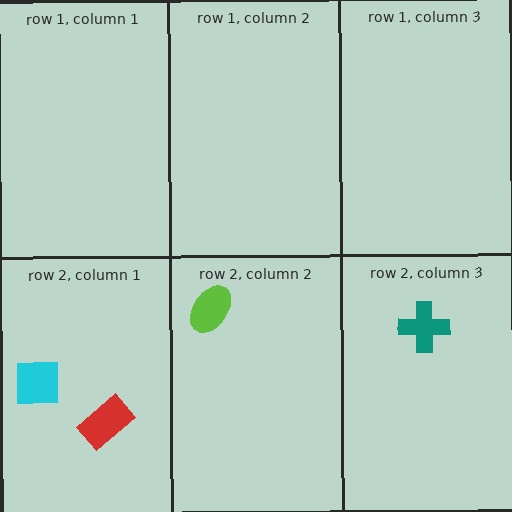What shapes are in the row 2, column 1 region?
The red rectangle, the cyan square.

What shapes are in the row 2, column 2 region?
The lime ellipse.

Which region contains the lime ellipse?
The row 2, column 2 region.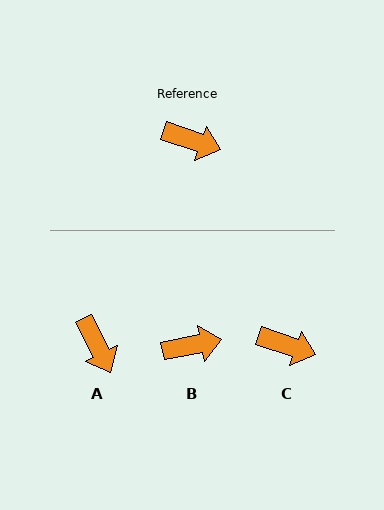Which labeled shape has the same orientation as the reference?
C.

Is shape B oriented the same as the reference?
No, it is off by about 30 degrees.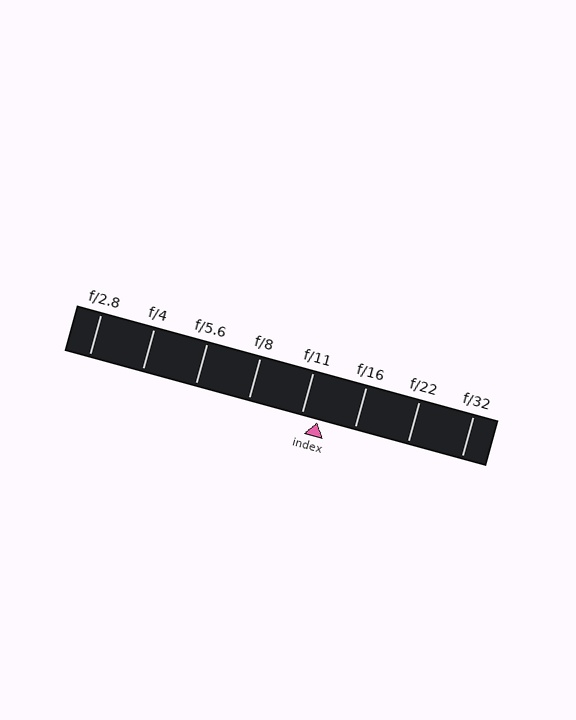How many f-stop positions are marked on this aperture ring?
There are 8 f-stop positions marked.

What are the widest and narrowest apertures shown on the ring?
The widest aperture shown is f/2.8 and the narrowest is f/32.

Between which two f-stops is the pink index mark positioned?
The index mark is between f/11 and f/16.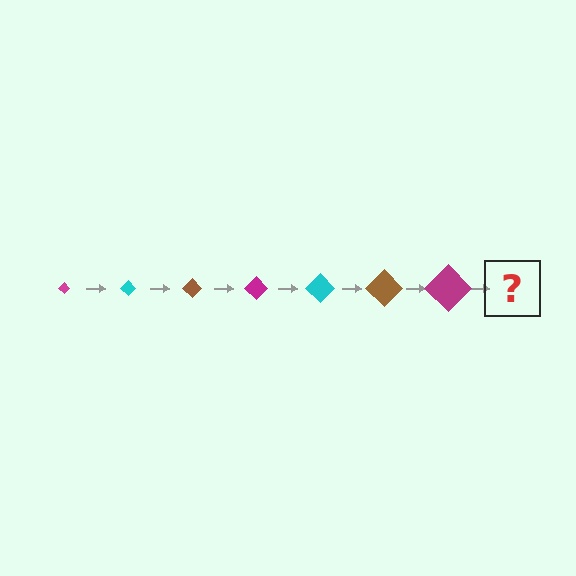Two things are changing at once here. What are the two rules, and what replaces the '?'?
The two rules are that the diamond grows larger each step and the color cycles through magenta, cyan, and brown. The '?' should be a cyan diamond, larger than the previous one.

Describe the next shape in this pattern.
It should be a cyan diamond, larger than the previous one.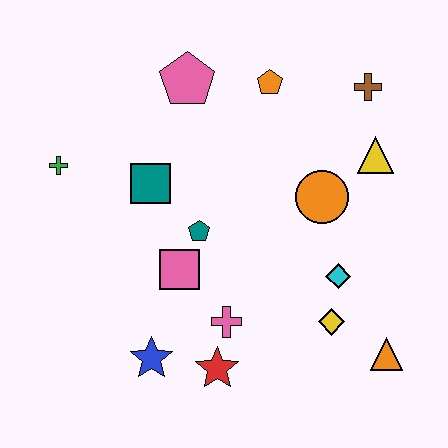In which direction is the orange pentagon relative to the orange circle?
The orange pentagon is above the orange circle.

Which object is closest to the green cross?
The teal square is closest to the green cross.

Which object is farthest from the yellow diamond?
The green cross is farthest from the yellow diamond.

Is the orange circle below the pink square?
No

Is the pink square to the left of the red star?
Yes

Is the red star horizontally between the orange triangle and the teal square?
Yes